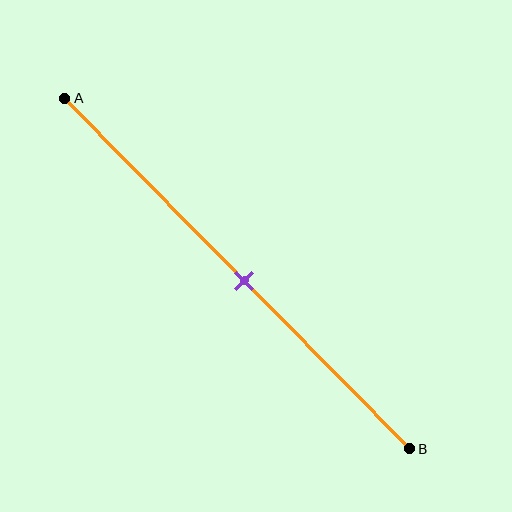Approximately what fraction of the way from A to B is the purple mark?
The purple mark is approximately 50% of the way from A to B.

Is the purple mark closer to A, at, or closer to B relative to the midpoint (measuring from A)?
The purple mark is approximately at the midpoint of segment AB.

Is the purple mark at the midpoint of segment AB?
Yes, the mark is approximately at the midpoint.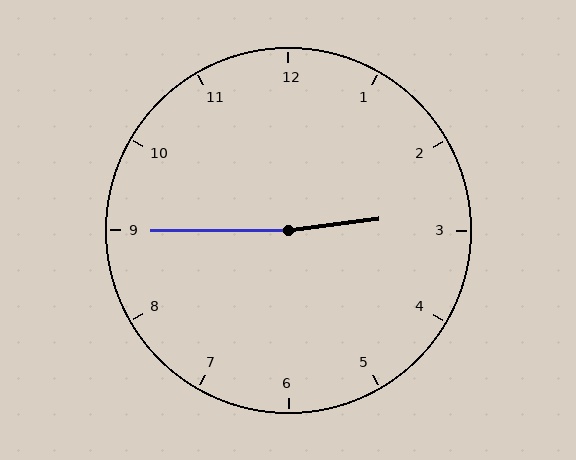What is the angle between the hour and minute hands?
Approximately 172 degrees.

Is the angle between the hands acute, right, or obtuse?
It is obtuse.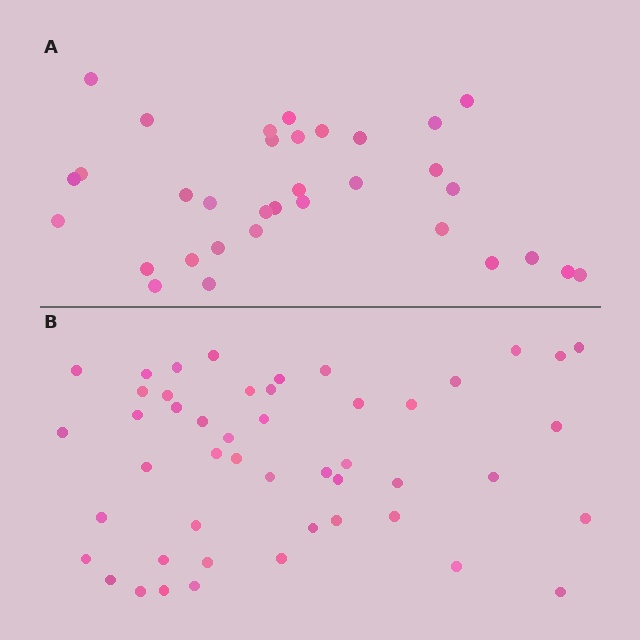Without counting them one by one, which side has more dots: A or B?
Region B (the bottom region) has more dots.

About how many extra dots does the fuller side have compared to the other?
Region B has approximately 15 more dots than region A.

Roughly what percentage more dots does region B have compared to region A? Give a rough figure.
About 45% more.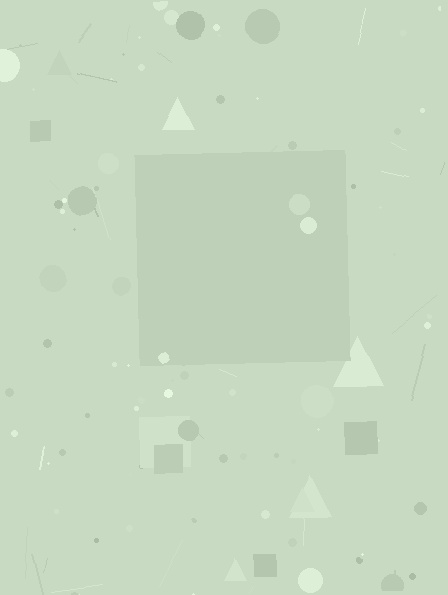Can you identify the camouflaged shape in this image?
The camouflaged shape is a square.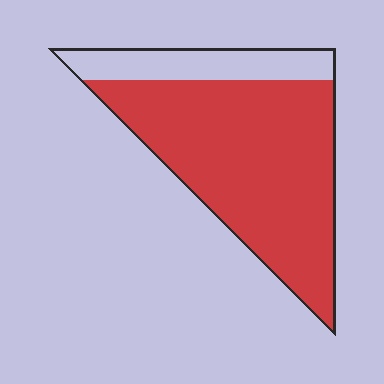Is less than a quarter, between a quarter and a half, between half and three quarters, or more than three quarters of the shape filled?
More than three quarters.